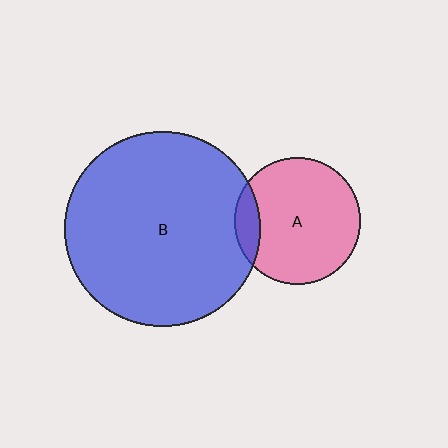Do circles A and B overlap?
Yes.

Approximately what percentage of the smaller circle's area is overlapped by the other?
Approximately 10%.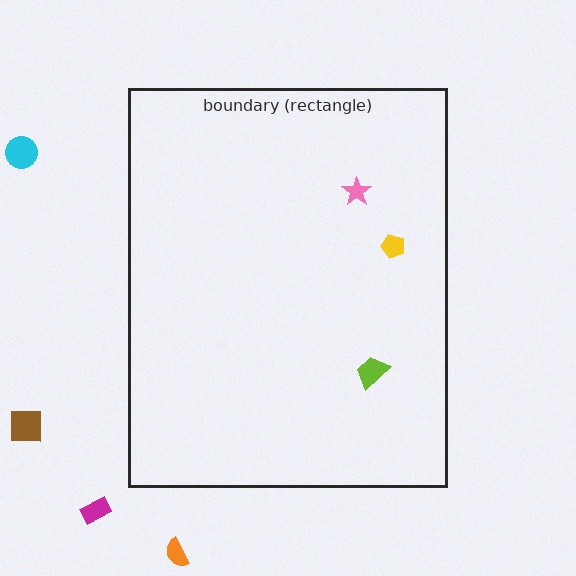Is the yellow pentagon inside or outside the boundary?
Inside.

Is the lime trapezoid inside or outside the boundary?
Inside.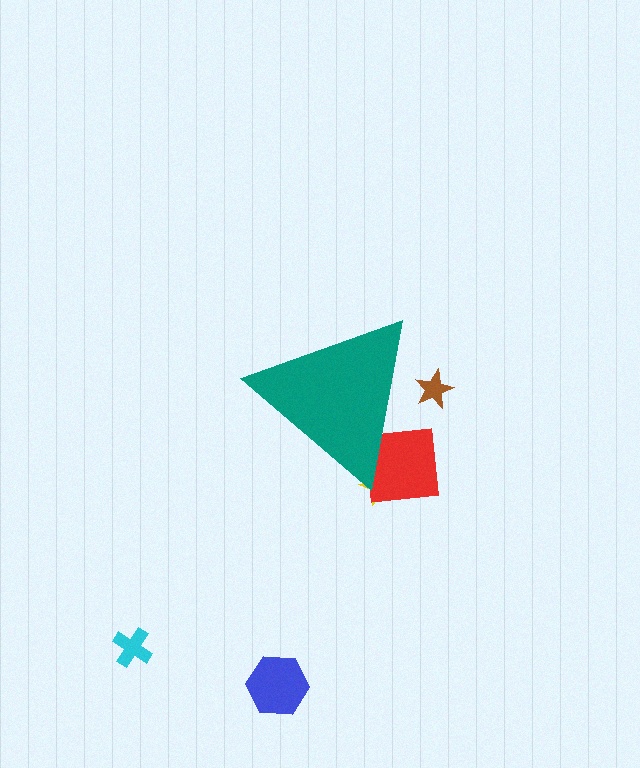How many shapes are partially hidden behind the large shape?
3 shapes are partially hidden.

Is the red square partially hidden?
Yes, the red square is partially hidden behind the teal triangle.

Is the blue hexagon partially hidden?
No, the blue hexagon is fully visible.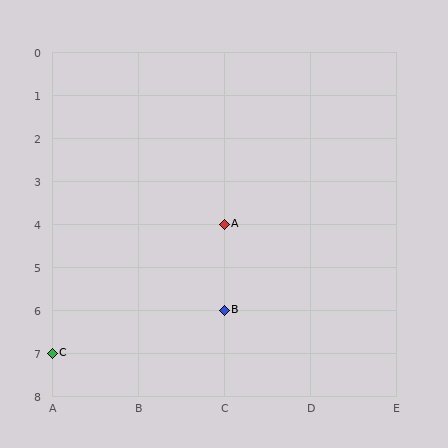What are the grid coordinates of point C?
Point C is at grid coordinates (A, 7).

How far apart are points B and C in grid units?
Points B and C are 2 columns and 1 row apart (about 2.2 grid units diagonally).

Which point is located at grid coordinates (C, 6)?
Point B is at (C, 6).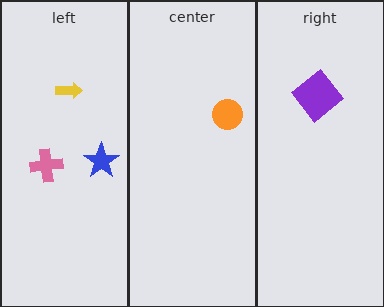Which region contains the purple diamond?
The right region.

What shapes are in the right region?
The purple diamond.